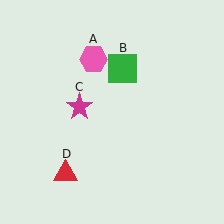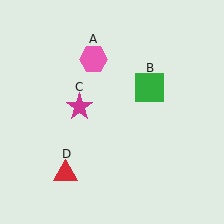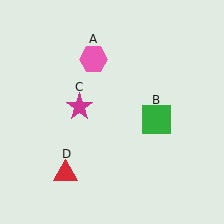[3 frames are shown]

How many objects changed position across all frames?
1 object changed position: green square (object B).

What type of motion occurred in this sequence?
The green square (object B) rotated clockwise around the center of the scene.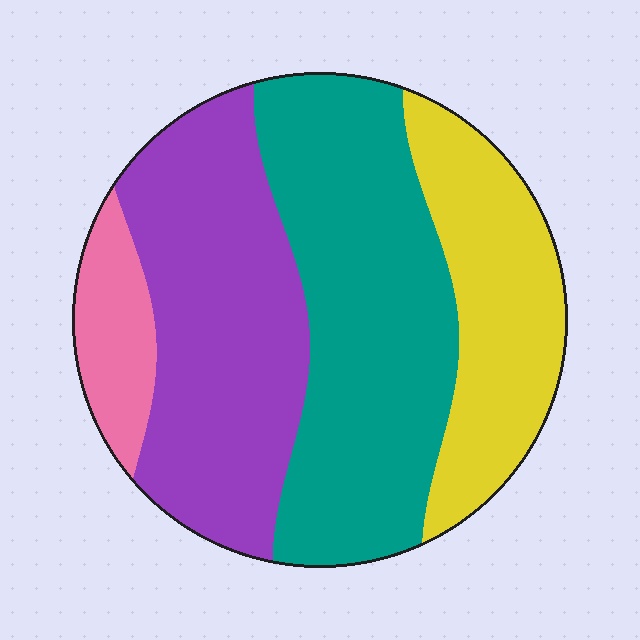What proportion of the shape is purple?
Purple takes up about one third (1/3) of the shape.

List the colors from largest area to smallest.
From largest to smallest: teal, purple, yellow, pink.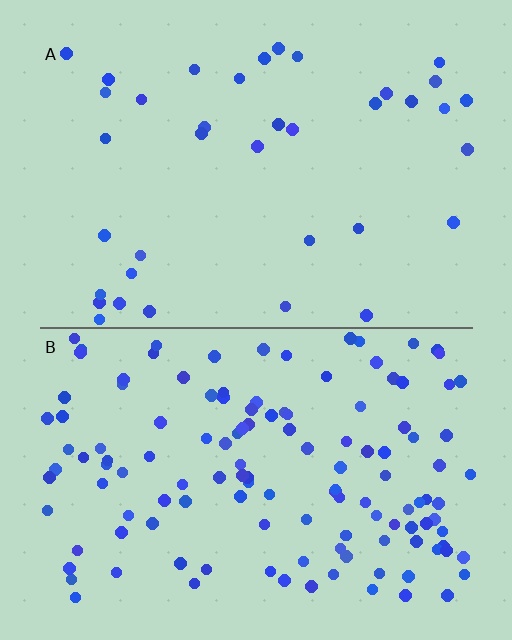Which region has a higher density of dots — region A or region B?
B (the bottom).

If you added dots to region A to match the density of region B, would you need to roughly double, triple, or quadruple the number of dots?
Approximately quadruple.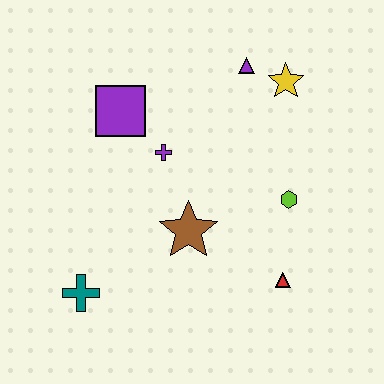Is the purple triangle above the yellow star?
Yes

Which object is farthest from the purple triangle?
The teal cross is farthest from the purple triangle.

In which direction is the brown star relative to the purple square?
The brown star is below the purple square.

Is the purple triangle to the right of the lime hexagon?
No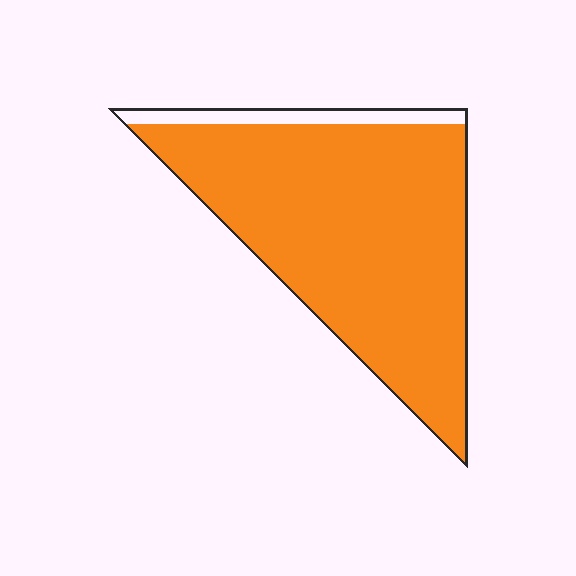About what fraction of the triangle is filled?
About nine tenths (9/10).